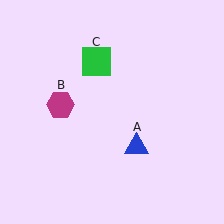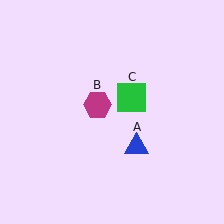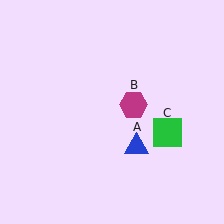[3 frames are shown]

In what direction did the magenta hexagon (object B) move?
The magenta hexagon (object B) moved right.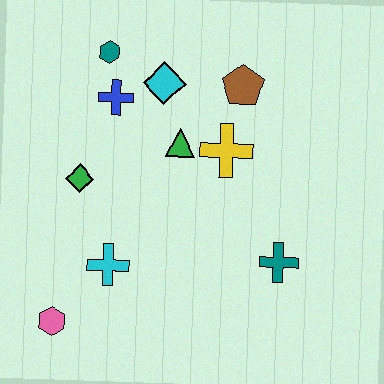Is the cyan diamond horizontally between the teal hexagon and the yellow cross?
Yes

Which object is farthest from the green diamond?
The teal cross is farthest from the green diamond.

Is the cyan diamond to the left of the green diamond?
No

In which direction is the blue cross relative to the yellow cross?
The blue cross is to the left of the yellow cross.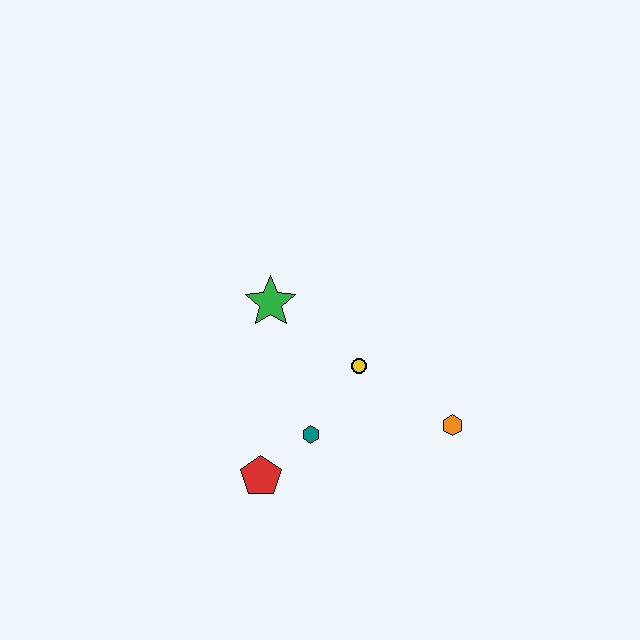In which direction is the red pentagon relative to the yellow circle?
The red pentagon is below the yellow circle.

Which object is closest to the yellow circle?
The teal hexagon is closest to the yellow circle.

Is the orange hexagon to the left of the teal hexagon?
No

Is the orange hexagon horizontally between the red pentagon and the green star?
No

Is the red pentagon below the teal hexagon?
Yes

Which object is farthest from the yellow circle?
The red pentagon is farthest from the yellow circle.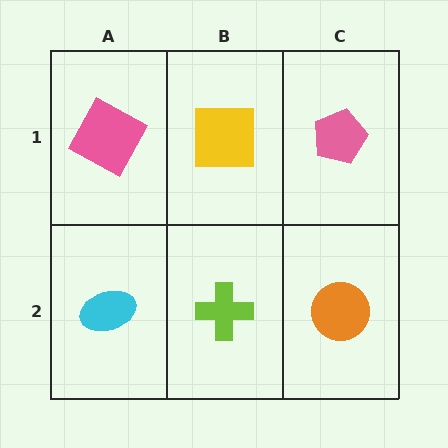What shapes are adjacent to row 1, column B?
A lime cross (row 2, column B), a pink square (row 1, column A), a pink pentagon (row 1, column C).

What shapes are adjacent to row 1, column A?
A cyan ellipse (row 2, column A), a yellow square (row 1, column B).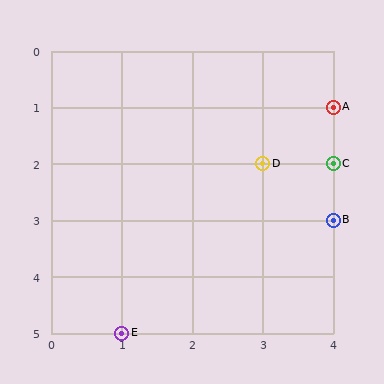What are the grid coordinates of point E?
Point E is at grid coordinates (1, 5).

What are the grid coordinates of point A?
Point A is at grid coordinates (4, 1).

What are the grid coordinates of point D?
Point D is at grid coordinates (3, 2).